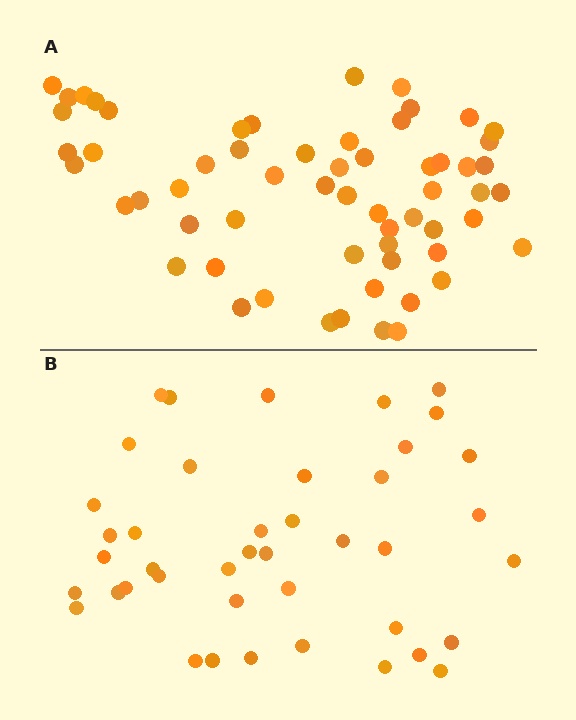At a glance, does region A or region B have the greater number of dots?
Region A (the top region) has more dots.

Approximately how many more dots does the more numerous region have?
Region A has approximately 20 more dots than region B.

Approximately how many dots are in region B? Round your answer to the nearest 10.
About 40 dots. (The exact count is 42, which rounds to 40.)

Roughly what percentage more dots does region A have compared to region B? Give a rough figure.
About 45% more.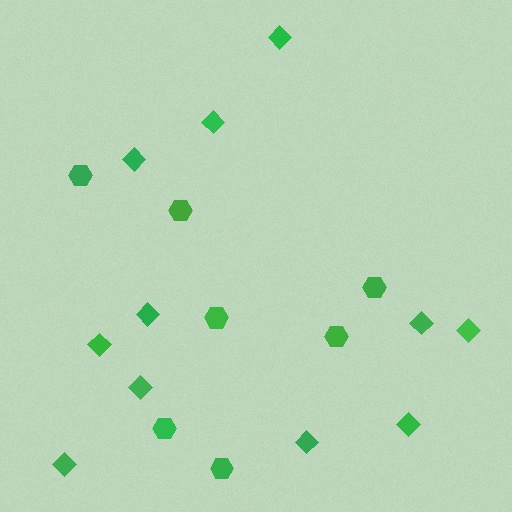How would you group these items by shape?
There are 2 groups: one group of hexagons (7) and one group of diamonds (11).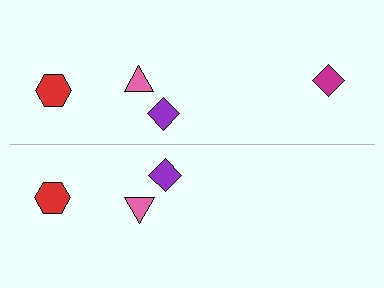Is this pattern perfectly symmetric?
No, the pattern is not perfectly symmetric. A magenta diamond is missing from the bottom side.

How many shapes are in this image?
There are 7 shapes in this image.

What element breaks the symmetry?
A magenta diamond is missing from the bottom side.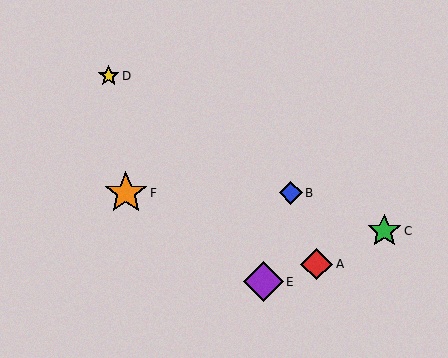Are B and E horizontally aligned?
No, B is at y≈193 and E is at y≈282.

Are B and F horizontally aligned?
Yes, both are at y≈193.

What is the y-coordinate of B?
Object B is at y≈193.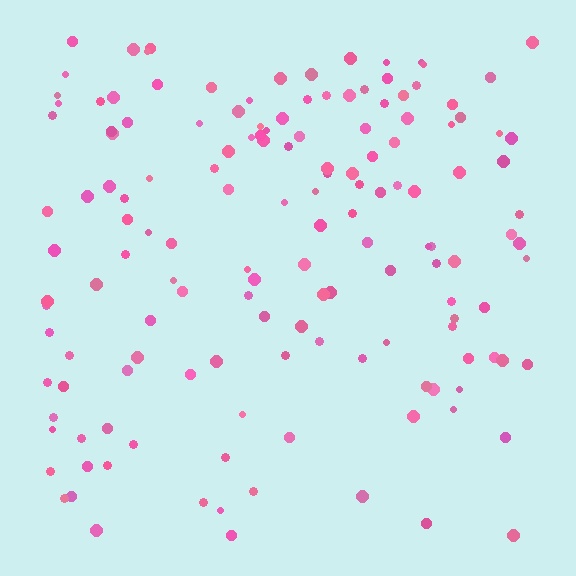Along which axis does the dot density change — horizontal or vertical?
Vertical.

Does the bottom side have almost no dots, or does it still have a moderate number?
Still a moderate number, just noticeably fewer than the top.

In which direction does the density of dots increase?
From bottom to top, with the top side densest.